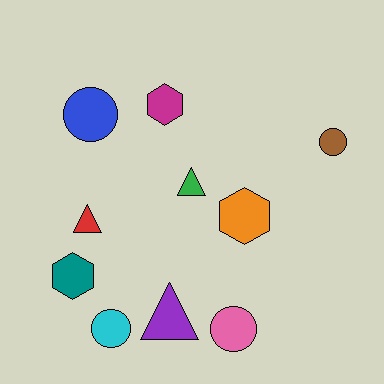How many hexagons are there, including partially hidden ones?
There are 3 hexagons.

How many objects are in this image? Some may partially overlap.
There are 10 objects.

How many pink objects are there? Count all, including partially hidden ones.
There is 1 pink object.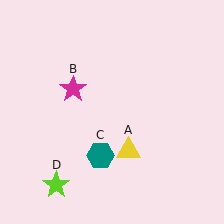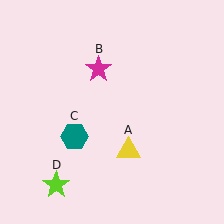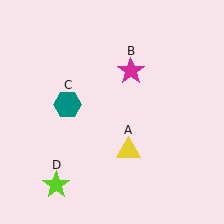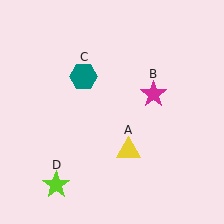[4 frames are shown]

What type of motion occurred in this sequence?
The magenta star (object B), teal hexagon (object C) rotated clockwise around the center of the scene.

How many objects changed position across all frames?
2 objects changed position: magenta star (object B), teal hexagon (object C).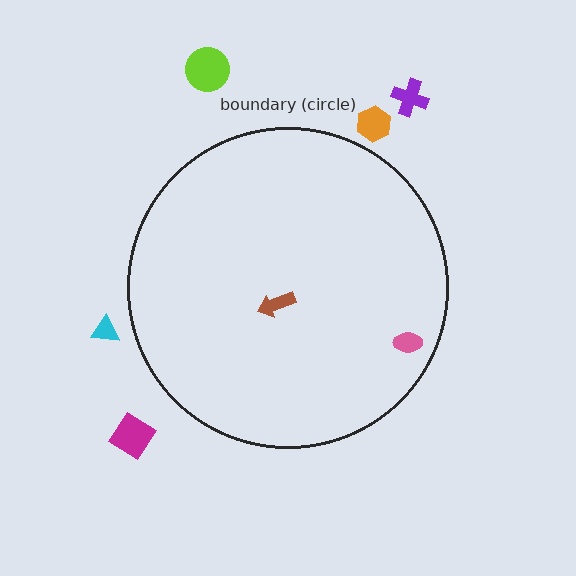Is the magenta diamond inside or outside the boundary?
Outside.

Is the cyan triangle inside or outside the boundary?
Outside.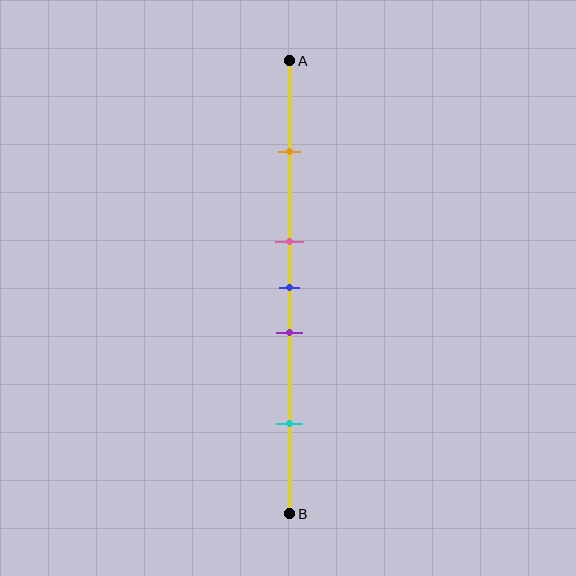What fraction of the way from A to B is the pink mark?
The pink mark is approximately 40% (0.4) of the way from A to B.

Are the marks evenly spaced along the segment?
No, the marks are not evenly spaced.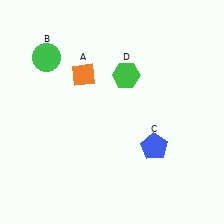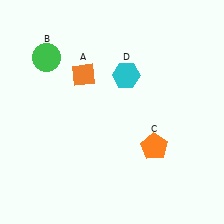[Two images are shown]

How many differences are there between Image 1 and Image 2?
There are 2 differences between the two images.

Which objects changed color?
C changed from blue to orange. D changed from green to cyan.